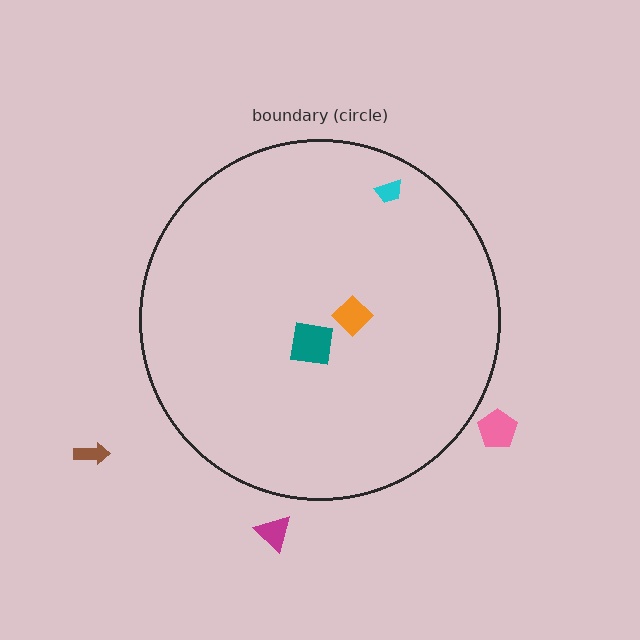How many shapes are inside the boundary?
3 inside, 3 outside.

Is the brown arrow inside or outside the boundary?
Outside.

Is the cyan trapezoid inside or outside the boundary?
Inside.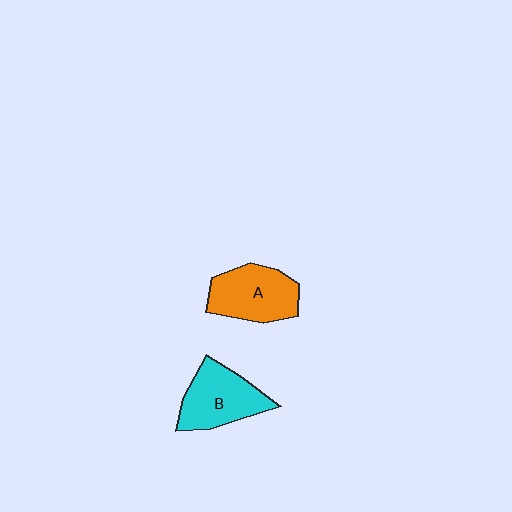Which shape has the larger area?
Shape A (orange).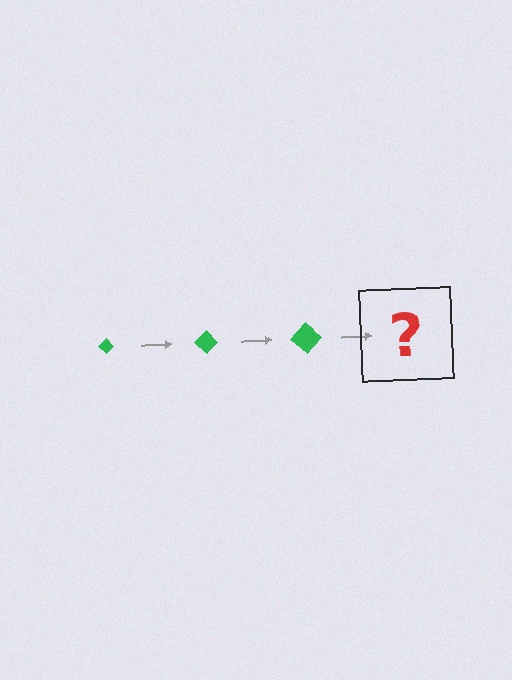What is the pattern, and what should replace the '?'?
The pattern is that the diamond gets progressively larger each step. The '?' should be a green diamond, larger than the previous one.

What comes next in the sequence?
The next element should be a green diamond, larger than the previous one.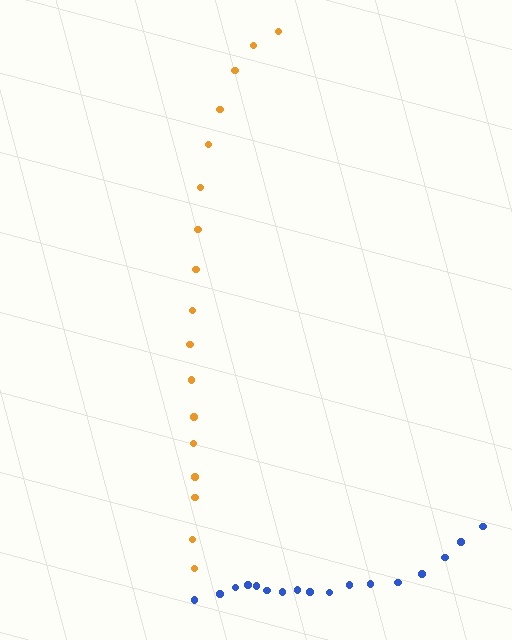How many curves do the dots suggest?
There are 2 distinct paths.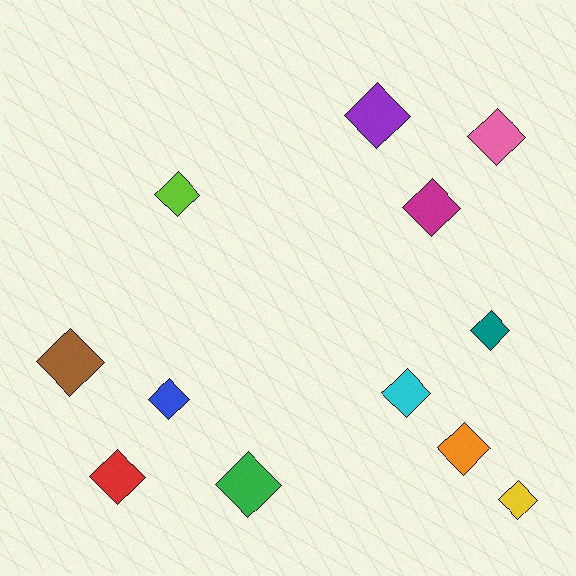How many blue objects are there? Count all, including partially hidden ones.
There is 1 blue object.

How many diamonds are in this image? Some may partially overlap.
There are 12 diamonds.